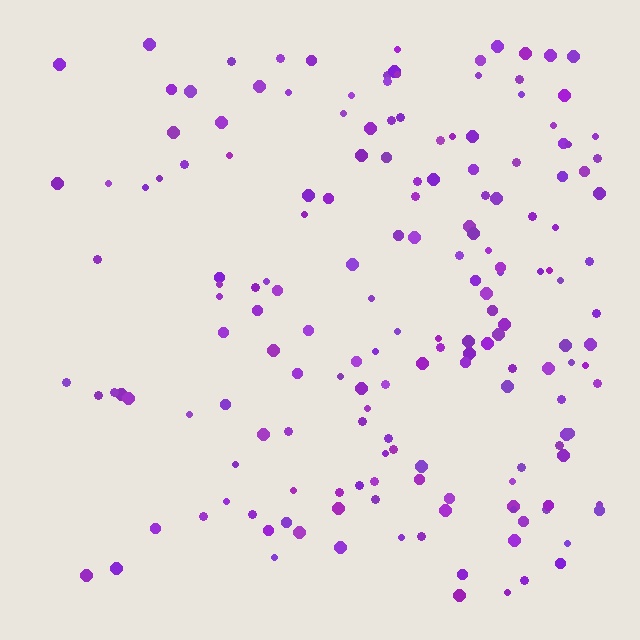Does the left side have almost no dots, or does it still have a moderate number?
Still a moderate number, just noticeably fewer than the right.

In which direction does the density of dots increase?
From left to right, with the right side densest.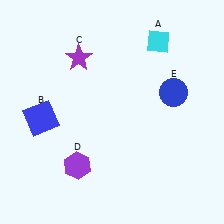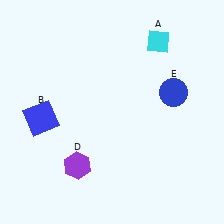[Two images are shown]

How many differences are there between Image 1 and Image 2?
There is 1 difference between the two images.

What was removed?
The purple star (C) was removed in Image 2.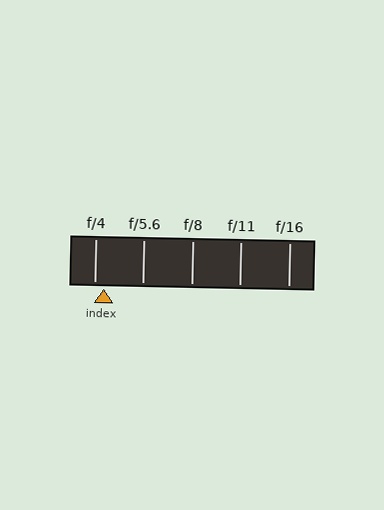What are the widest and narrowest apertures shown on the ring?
The widest aperture shown is f/4 and the narrowest is f/16.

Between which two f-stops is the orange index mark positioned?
The index mark is between f/4 and f/5.6.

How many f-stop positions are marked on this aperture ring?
There are 5 f-stop positions marked.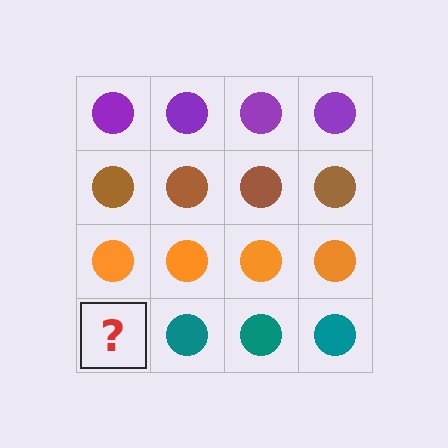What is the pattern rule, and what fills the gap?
The rule is that each row has a consistent color. The gap should be filled with a teal circle.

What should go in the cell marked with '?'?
The missing cell should contain a teal circle.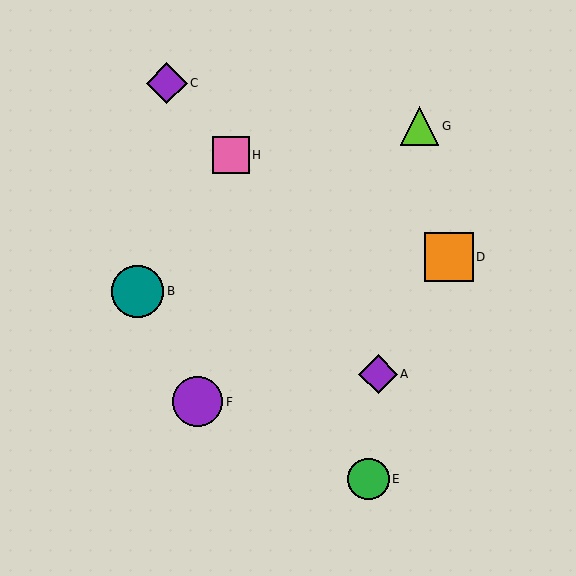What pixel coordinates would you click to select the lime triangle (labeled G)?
Click at (420, 126) to select the lime triangle G.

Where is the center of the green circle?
The center of the green circle is at (369, 479).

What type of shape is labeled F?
Shape F is a purple circle.